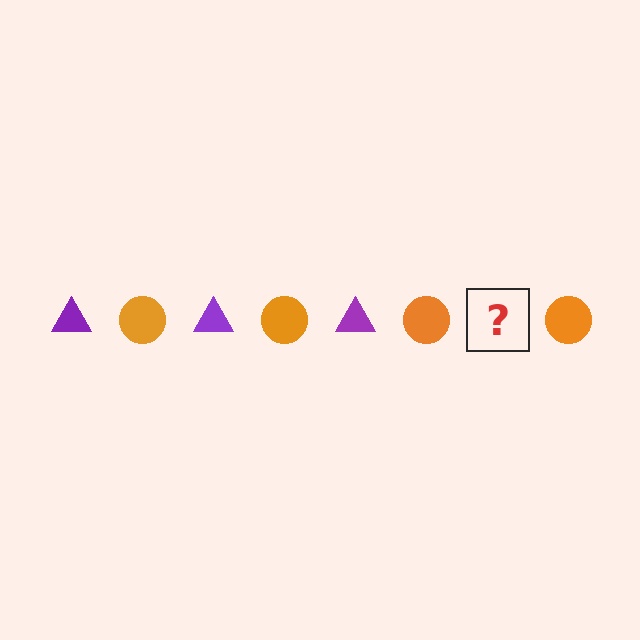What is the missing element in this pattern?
The missing element is a purple triangle.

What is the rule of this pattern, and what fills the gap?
The rule is that the pattern alternates between purple triangle and orange circle. The gap should be filled with a purple triangle.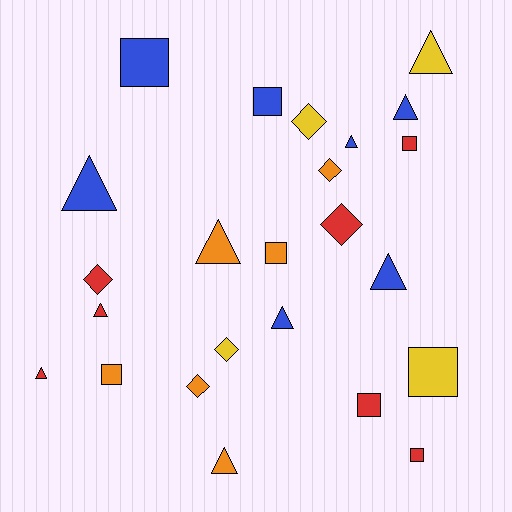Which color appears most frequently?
Red, with 7 objects.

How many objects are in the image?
There are 24 objects.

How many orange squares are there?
There are 2 orange squares.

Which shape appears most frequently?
Triangle, with 10 objects.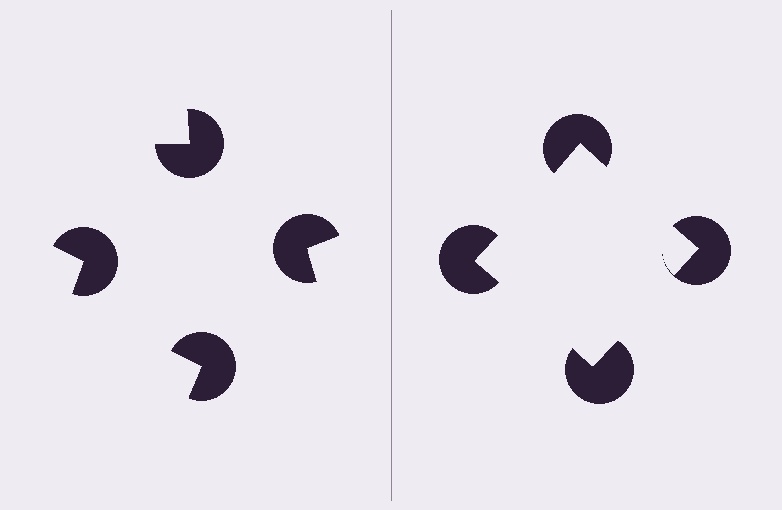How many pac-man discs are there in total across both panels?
8 — 4 on each side.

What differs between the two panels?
The pac-man discs are positioned identically on both sides; only the wedge orientations differ. On the right they align to a square; on the left they are misaligned.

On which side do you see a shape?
An illusory square appears on the right side. On the left side the wedge cuts are rotated, so no coherent shape forms.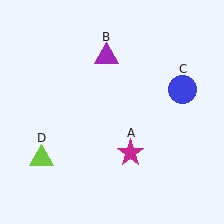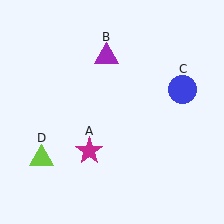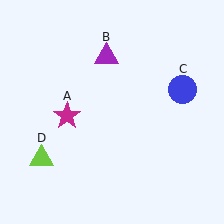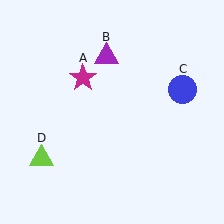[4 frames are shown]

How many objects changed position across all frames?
1 object changed position: magenta star (object A).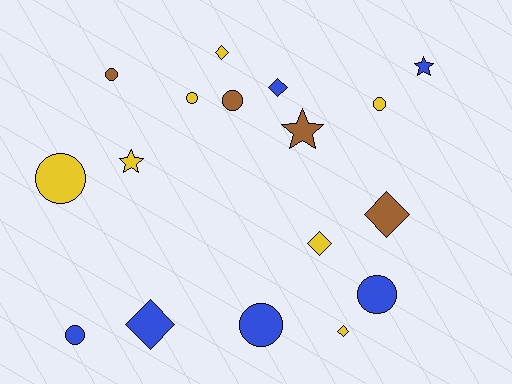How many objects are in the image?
There are 17 objects.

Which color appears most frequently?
Yellow, with 7 objects.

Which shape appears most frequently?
Circle, with 8 objects.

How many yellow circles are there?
There are 3 yellow circles.